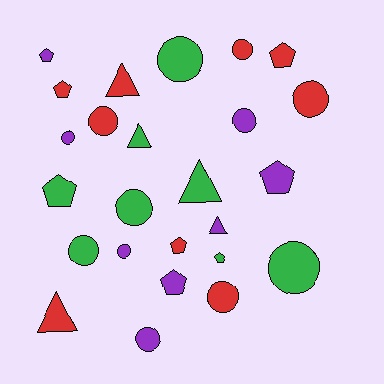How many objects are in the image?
There are 25 objects.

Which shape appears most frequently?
Circle, with 12 objects.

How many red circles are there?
There are 4 red circles.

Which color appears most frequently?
Red, with 9 objects.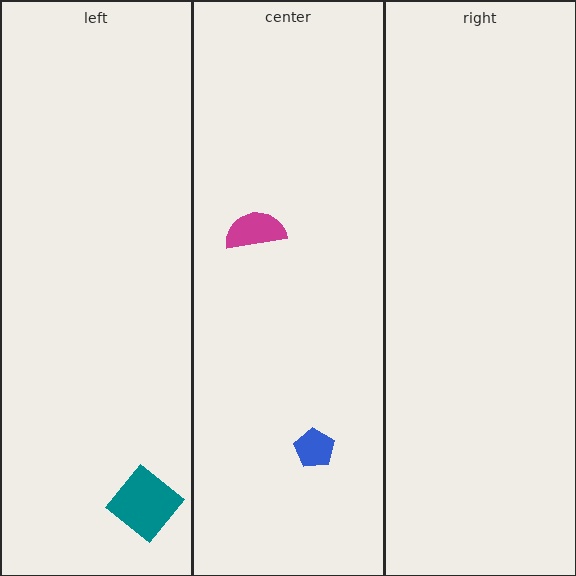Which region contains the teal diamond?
The left region.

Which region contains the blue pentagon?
The center region.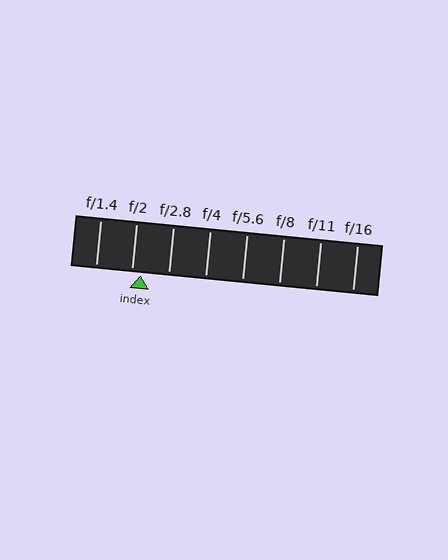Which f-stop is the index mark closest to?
The index mark is closest to f/2.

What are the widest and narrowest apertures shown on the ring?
The widest aperture shown is f/1.4 and the narrowest is f/16.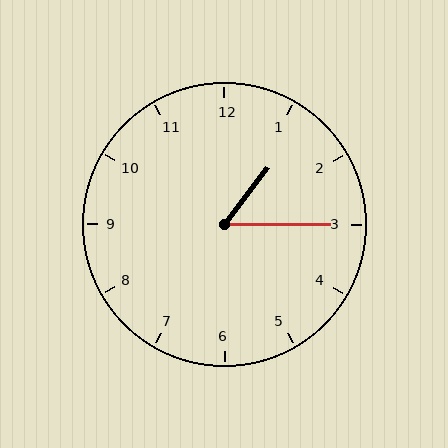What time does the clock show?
1:15.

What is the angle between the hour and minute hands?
Approximately 52 degrees.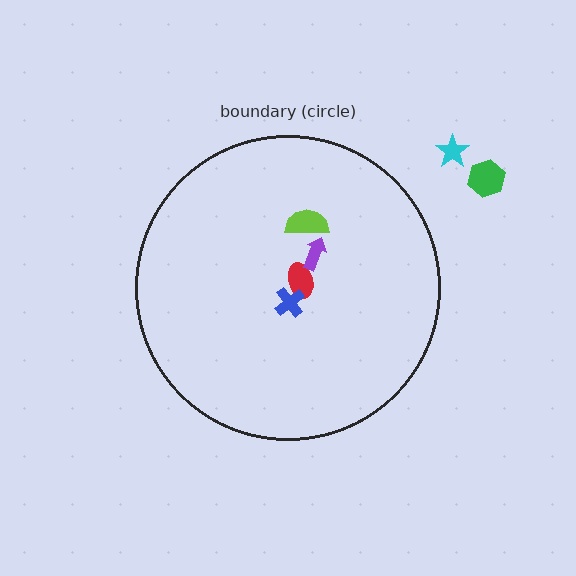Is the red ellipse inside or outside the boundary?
Inside.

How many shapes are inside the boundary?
4 inside, 2 outside.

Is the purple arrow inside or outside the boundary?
Inside.